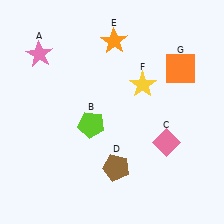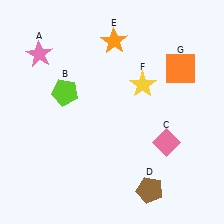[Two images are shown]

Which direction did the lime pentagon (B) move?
The lime pentagon (B) moved up.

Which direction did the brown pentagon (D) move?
The brown pentagon (D) moved right.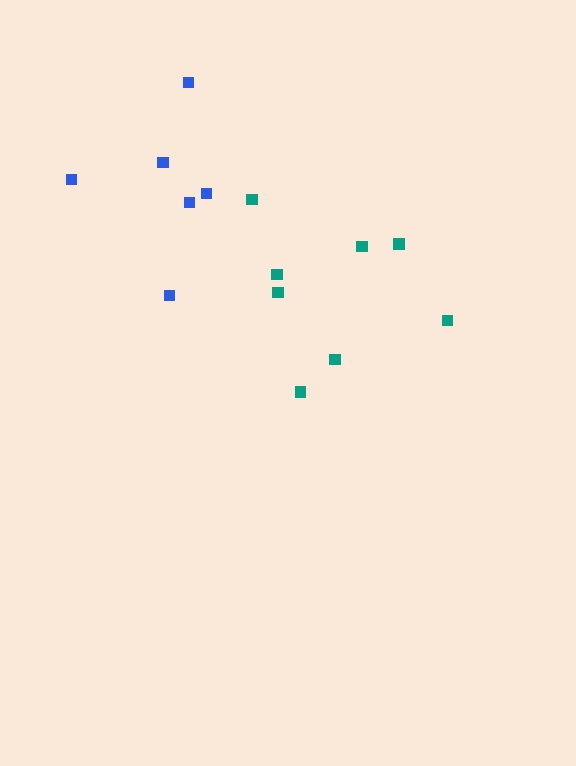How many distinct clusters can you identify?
There are 2 distinct clusters.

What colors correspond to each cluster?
The clusters are colored: blue, teal.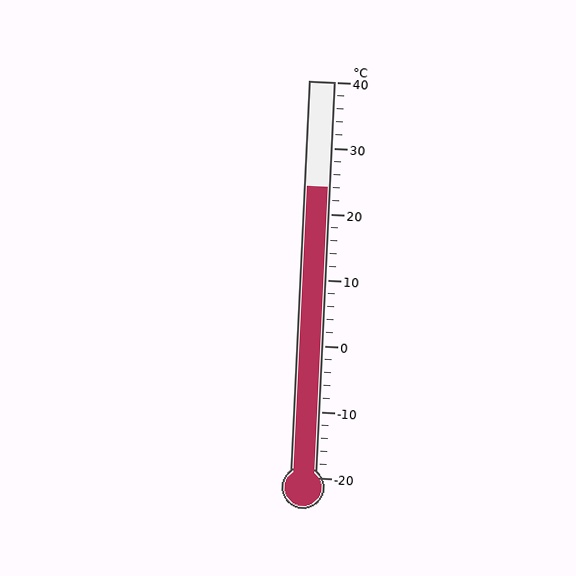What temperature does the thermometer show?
The thermometer shows approximately 24°C.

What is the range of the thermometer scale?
The thermometer scale ranges from -20°C to 40°C.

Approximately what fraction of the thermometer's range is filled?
The thermometer is filled to approximately 75% of its range.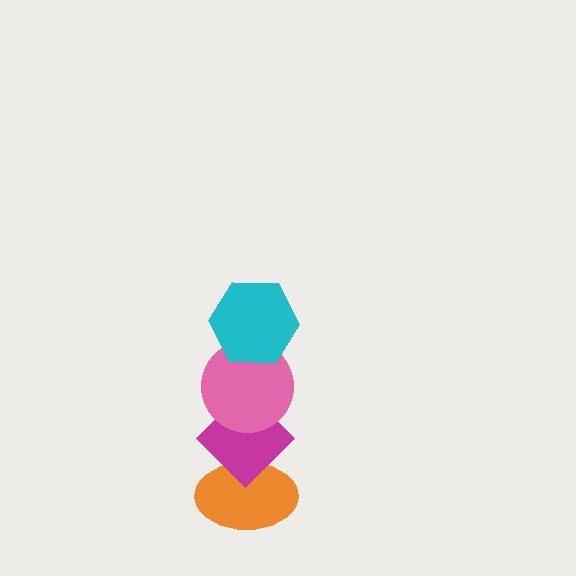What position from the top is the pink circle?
The pink circle is 2nd from the top.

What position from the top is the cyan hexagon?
The cyan hexagon is 1st from the top.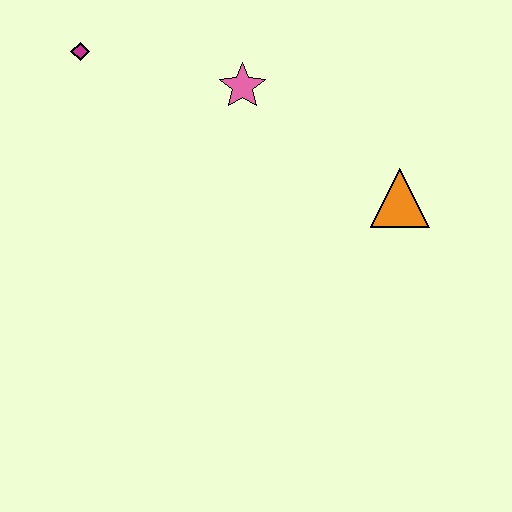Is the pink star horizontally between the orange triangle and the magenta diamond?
Yes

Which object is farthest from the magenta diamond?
The orange triangle is farthest from the magenta diamond.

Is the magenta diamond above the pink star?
Yes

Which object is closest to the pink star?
The magenta diamond is closest to the pink star.